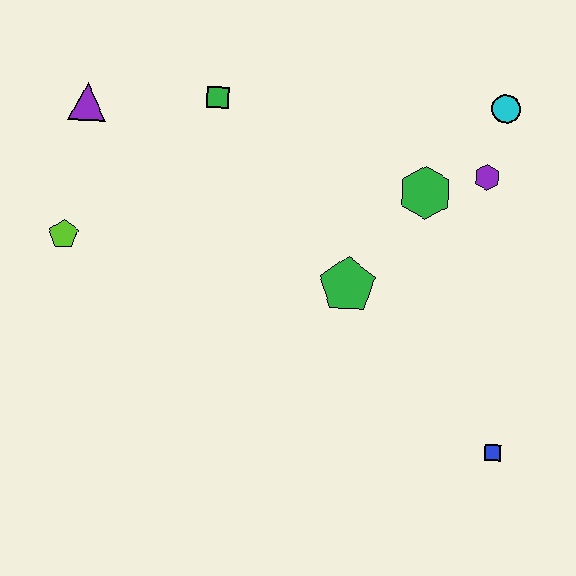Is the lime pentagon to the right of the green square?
No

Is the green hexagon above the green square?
No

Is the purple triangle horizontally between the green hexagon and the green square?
No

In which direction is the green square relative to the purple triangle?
The green square is to the right of the purple triangle.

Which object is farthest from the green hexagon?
The lime pentagon is farthest from the green hexagon.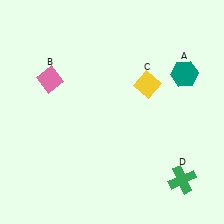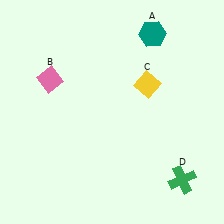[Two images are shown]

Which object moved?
The teal hexagon (A) moved up.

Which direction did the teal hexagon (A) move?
The teal hexagon (A) moved up.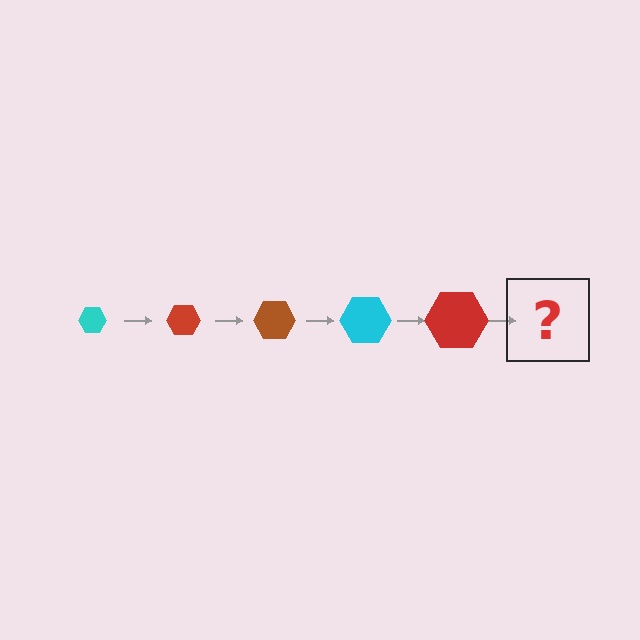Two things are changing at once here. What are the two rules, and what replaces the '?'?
The two rules are that the hexagon grows larger each step and the color cycles through cyan, red, and brown. The '?' should be a brown hexagon, larger than the previous one.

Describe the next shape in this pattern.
It should be a brown hexagon, larger than the previous one.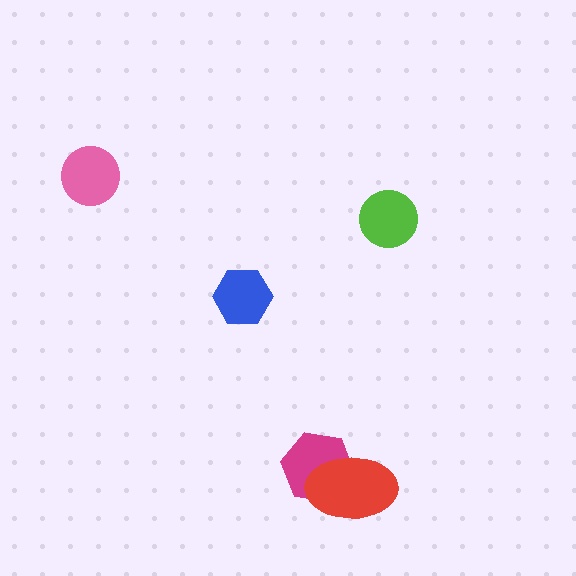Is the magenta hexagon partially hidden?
Yes, it is partially covered by another shape.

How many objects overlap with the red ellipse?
1 object overlaps with the red ellipse.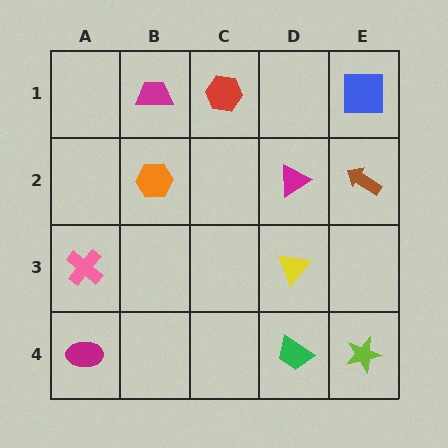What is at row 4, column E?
A lime star.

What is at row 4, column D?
A green trapezoid.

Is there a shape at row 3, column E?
No, that cell is empty.